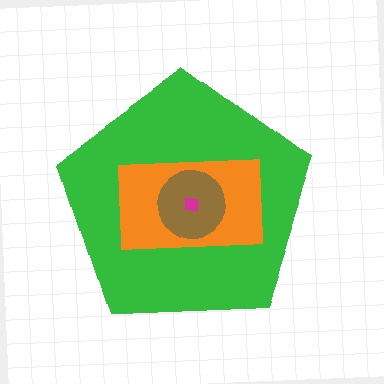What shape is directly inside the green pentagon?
The orange rectangle.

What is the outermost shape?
The green pentagon.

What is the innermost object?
The magenta square.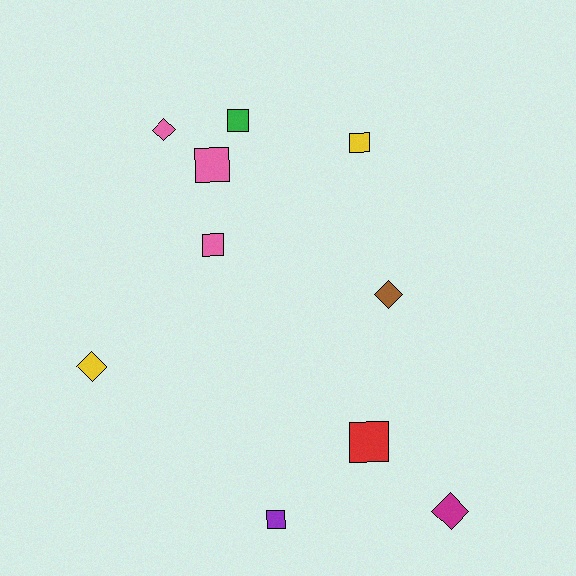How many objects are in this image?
There are 10 objects.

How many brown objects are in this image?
There is 1 brown object.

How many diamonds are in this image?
There are 4 diamonds.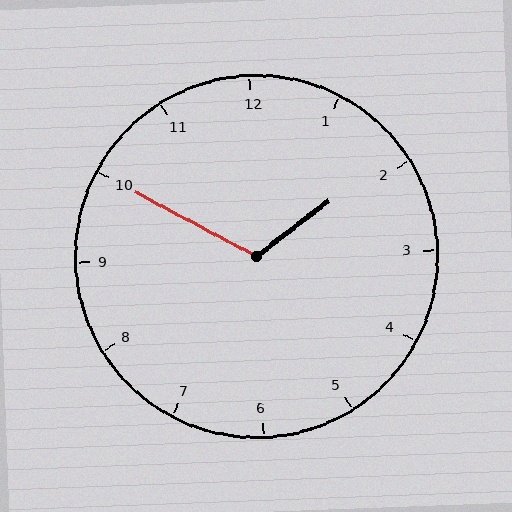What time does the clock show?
1:50.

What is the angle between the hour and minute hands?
Approximately 115 degrees.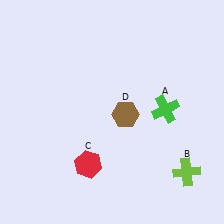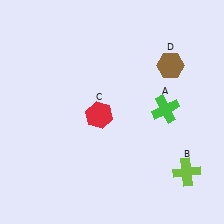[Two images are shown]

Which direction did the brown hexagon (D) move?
The brown hexagon (D) moved up.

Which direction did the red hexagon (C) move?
The red hexagon (C) moved up.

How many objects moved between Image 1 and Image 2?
2 objects moved between the two images.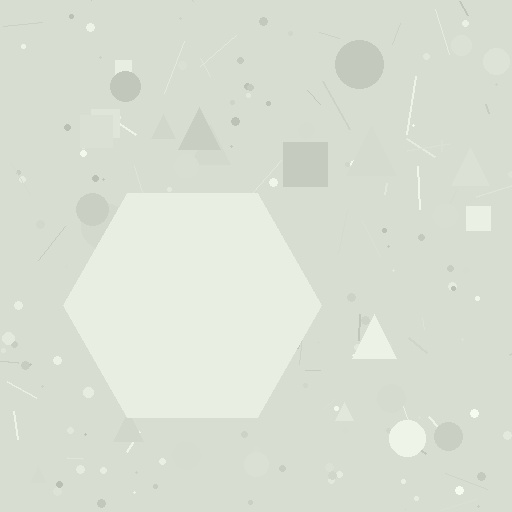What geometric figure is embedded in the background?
A hexagon is embedded in the background.